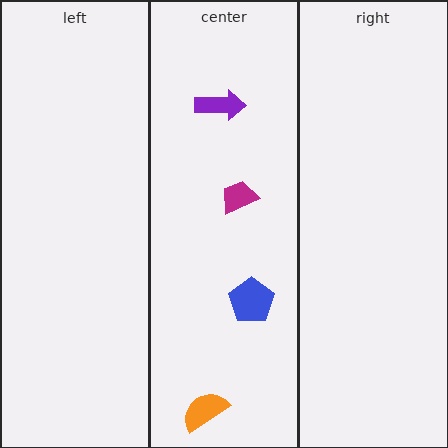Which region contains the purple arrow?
The center region.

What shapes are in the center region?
The magenta trapezoid, the purple arrow, the orange semicircle, the blue pentagon.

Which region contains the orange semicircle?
The center region.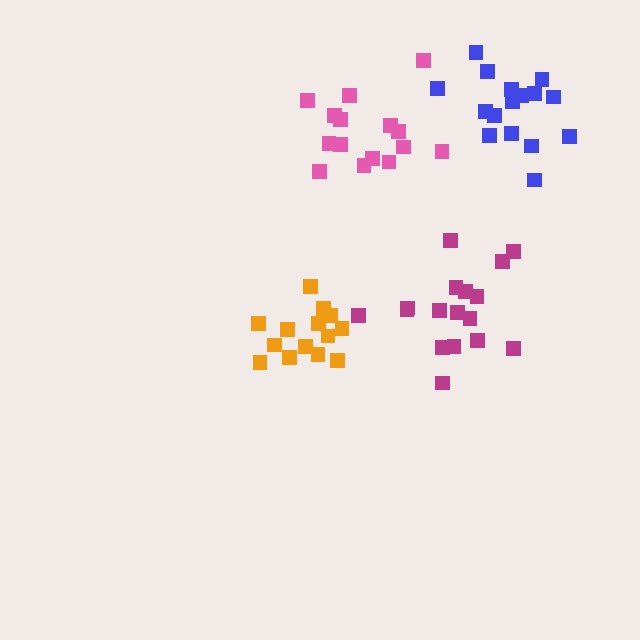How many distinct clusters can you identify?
There are 4 distinct clusters.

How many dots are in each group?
Group 1: 14 dots, Group 2: 15 dots, Group 3: 16 dots, Group 4: 17 dots (62 total).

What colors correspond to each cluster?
The clusters are colored: orange, pink, blue, magenta.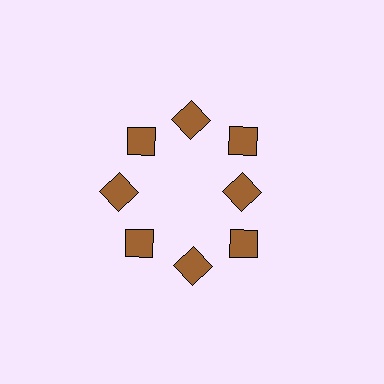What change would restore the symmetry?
The symmetry would be restored by moving it outward, back onto the ring so that all 8 diamonds sit at equal angles and equal distance from the center.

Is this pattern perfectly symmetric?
No. The 8 brown diamonds are arranged in a ring, but one element near the 3 o'clock position is pulled inward toward the center, breaking the 8-fold rotational symmetry.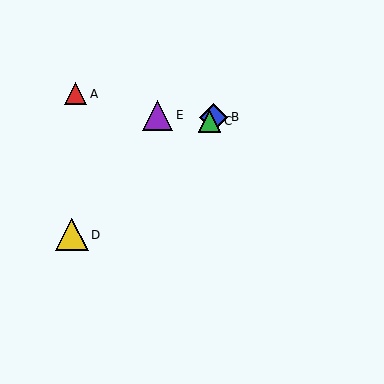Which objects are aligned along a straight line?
Objects B, C, D are aligned along a straight line.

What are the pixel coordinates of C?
Object C is at (209, 121).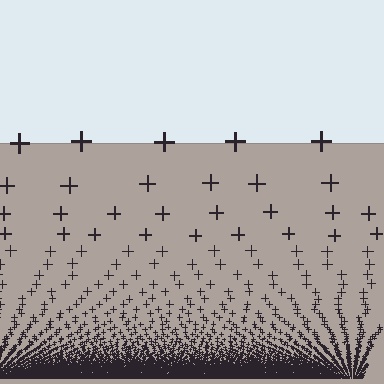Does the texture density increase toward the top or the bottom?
Density increases toward the bottom.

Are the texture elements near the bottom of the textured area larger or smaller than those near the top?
Smaller. The gradient is inverted — elements near the bottom are smaller and denser.